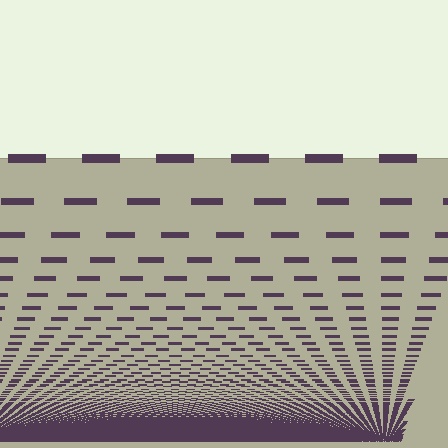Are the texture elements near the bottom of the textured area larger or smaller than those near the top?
Smaller. The gradient is inverted — elements near the bottom are smaller and denser.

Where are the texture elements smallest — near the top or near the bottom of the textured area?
Near the bottom.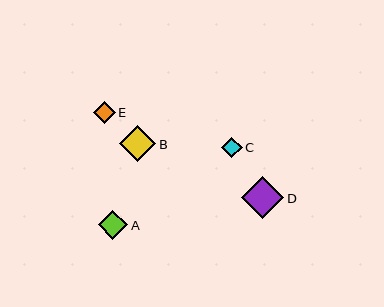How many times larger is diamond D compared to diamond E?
Diamond D is approximately 2.0 times the size of diamond E.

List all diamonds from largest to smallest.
From largest to smallest: D, B, A, E, C.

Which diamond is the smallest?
Diamond C is the smallest with a size of approximately 21 pixels.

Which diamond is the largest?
Diamond D is the largest with a size of approximately 43 pixels.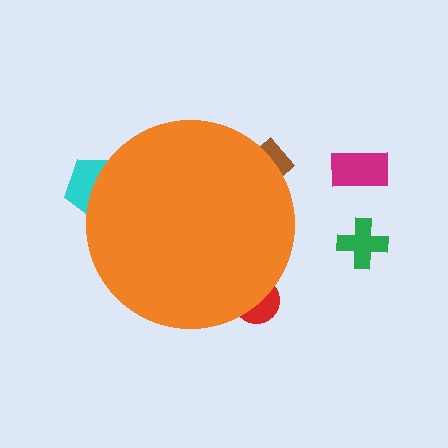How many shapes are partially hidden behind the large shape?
3 shapes are partially hidden.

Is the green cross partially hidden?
No, the green cross is fully visible.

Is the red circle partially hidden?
Yes, the red circle is partially hidden behind the orange circle.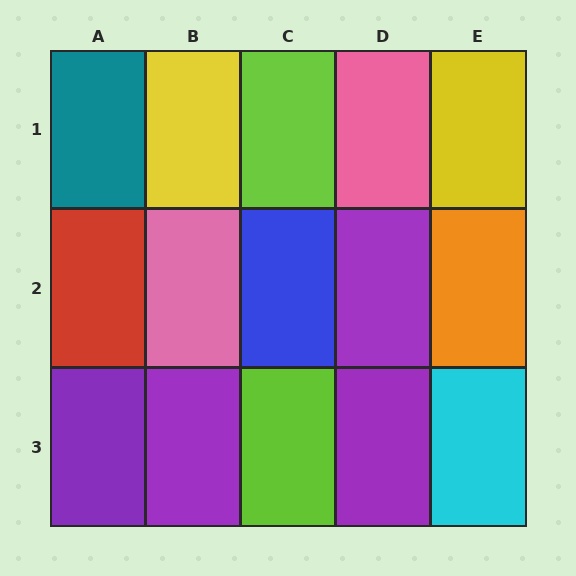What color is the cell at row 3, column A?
Purple.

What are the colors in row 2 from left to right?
Red, pink, blue, purple, orange.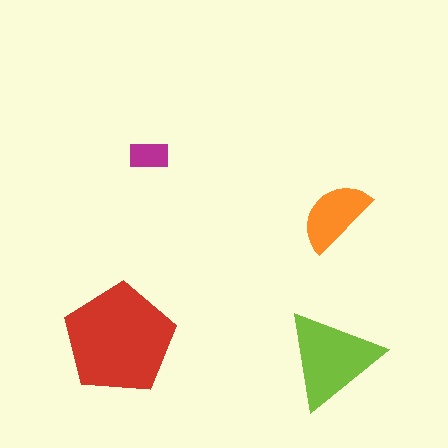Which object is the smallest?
The magenta rectangle.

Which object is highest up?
The magenta rectangle is topmost.